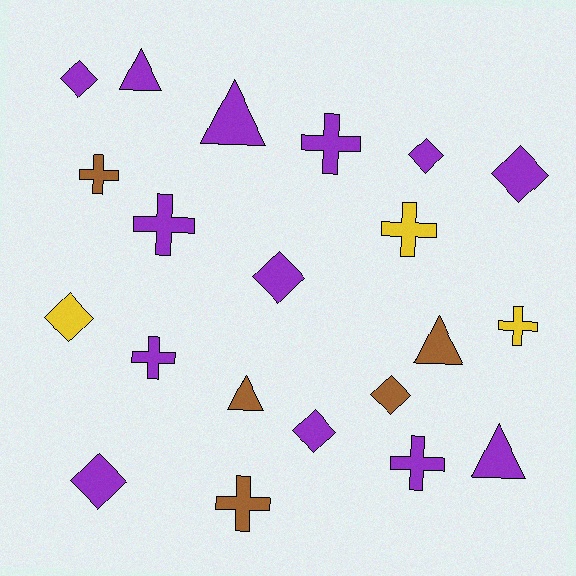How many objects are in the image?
There are 21 objects.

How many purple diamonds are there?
There are 6 purple diamonds.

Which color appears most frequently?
Purple, with 13 objects.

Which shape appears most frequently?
Cross, with 8 objects.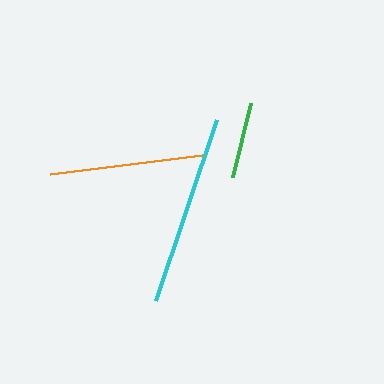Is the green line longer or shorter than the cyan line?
The cyan line is longer than the green line.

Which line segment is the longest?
The cyan line is the longest at approximately 191 pixels.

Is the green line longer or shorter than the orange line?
The orange line is longer than the green line.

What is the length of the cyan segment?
The cyan segment is approximately 191 pixels long.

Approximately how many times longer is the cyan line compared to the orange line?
The cyan line is approximately 1.3 times the length of the orange line.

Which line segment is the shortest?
The green line is the shortest at approximately 75 pixels.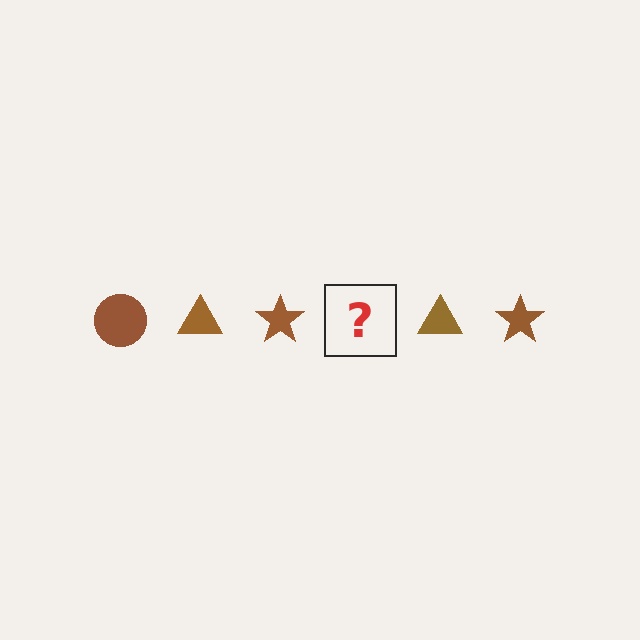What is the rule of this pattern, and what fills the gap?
The rule is that the pattern cycles through circle, triangle, star shapes in brown. The gap should be filled with a brown circle.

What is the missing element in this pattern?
The missing element is a brown circle.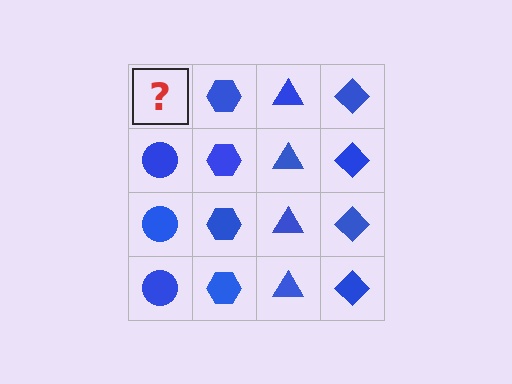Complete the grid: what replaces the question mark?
The question mark should be replaced with a blue circle.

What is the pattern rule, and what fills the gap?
The rule is that each column has a consistent shape. The gap should be filled with a blue circle.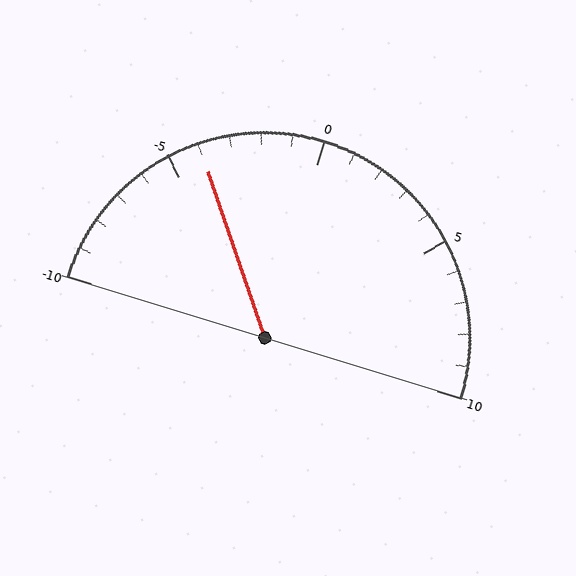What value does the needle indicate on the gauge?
The needle indicates approximately -4.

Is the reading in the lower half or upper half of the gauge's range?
The reading is in the lower half of the range (-10 to 10).